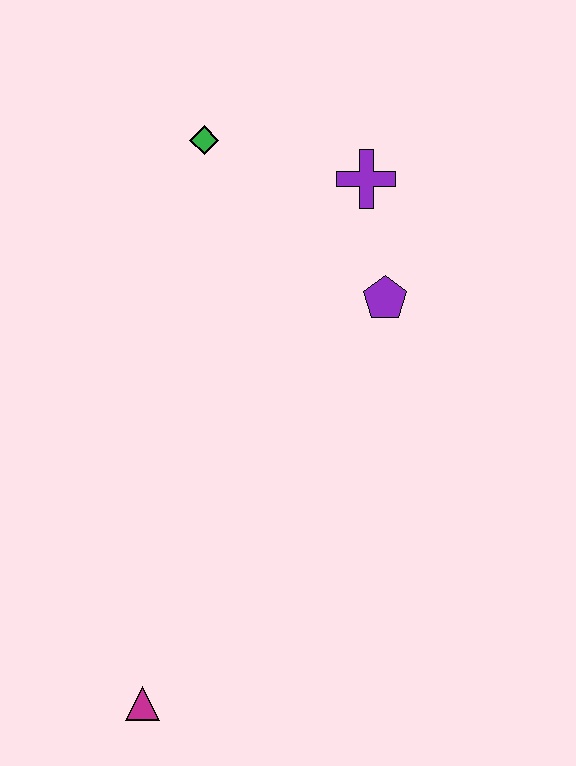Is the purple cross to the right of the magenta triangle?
Yes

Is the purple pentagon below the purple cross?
Yes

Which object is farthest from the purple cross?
The magenta triangle is farthest from the purple cross.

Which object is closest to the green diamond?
The purple cross is closest to the green diamond.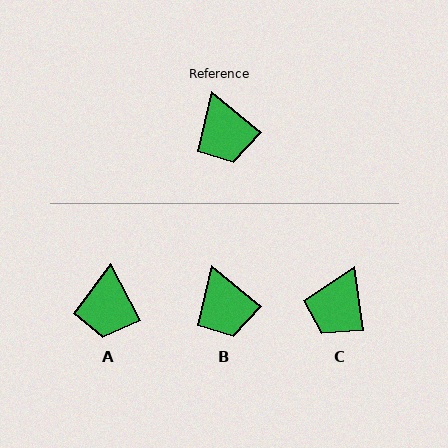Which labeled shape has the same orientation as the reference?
B.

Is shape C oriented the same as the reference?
No, it is off by about 43 degrees.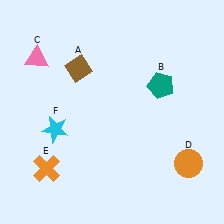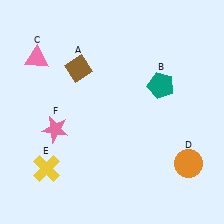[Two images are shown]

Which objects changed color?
E changed from orange to yellow. F changed from cyan to pink.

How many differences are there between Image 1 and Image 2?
There are 2 differences between the two images.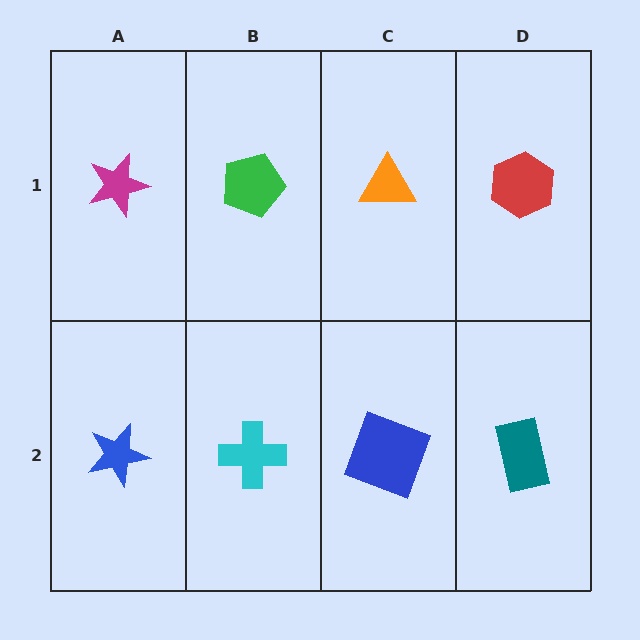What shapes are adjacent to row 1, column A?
A blue star (row 2, column A), a green pentagon (row 1, column B).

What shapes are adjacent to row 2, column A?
A magenta star (row 1, column A), a cyan cross (row 2, column B).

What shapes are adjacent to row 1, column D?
A teal rectangle (row 2, column D), an orange triangle (row 1, column C).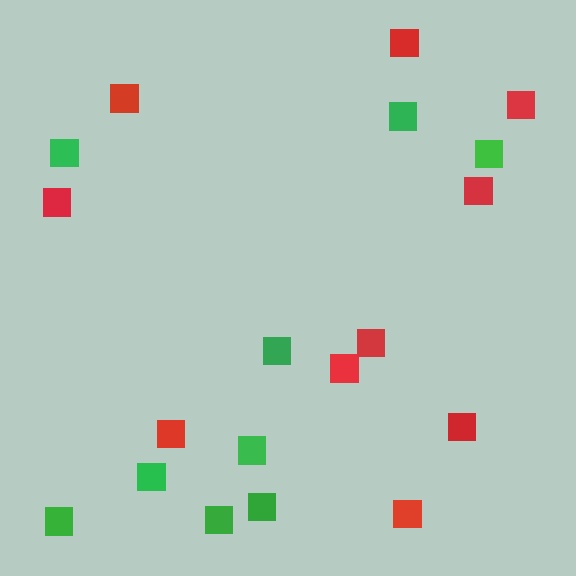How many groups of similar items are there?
There are 2 groups: one group of green squares (9) and one group of red squares (10).